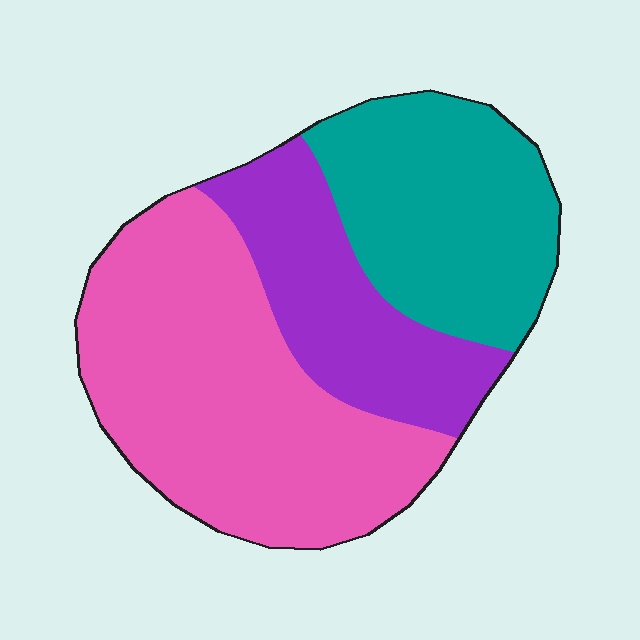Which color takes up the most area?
Pink, at roughly 45%.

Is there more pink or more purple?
Pink.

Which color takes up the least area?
Purple, at roughly 25%.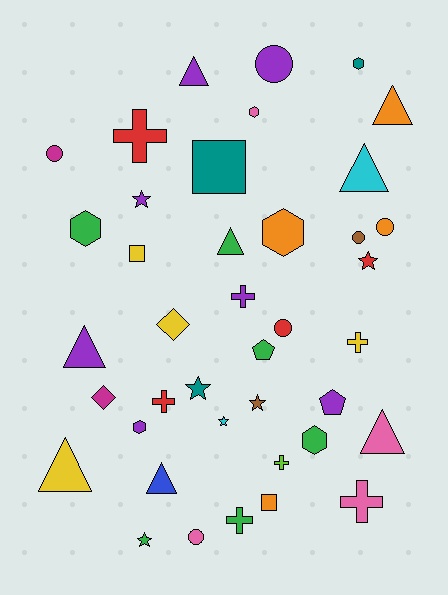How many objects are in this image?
There are 40 objects.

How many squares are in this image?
There are 3 squares.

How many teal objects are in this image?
There are 3 teal objects.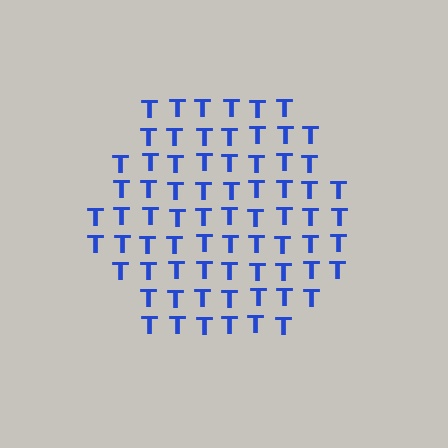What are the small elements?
The small elements are letter T's.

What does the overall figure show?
The overall figure shows a hexagon.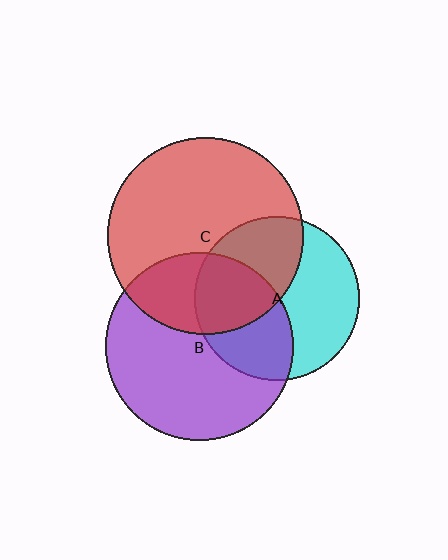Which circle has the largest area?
Circle C (red).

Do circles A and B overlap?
Yes.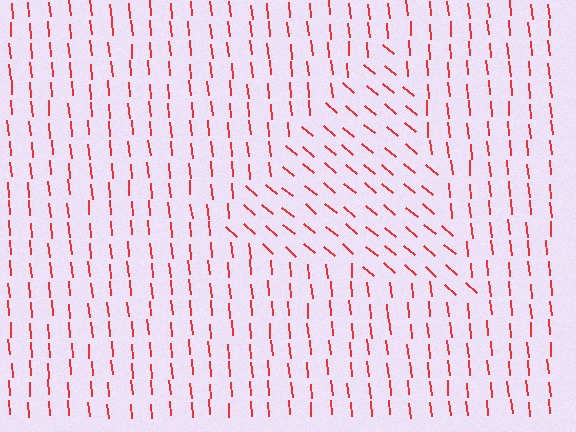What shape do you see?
I see a triangle.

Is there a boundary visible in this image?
Yes, there is a texture boundary formed by a change in line orientation.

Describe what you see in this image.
The image is filled with small red line segments. A triangle region in the image has lines oriented differently from the surrounding lines, creating a visible texture boundary.